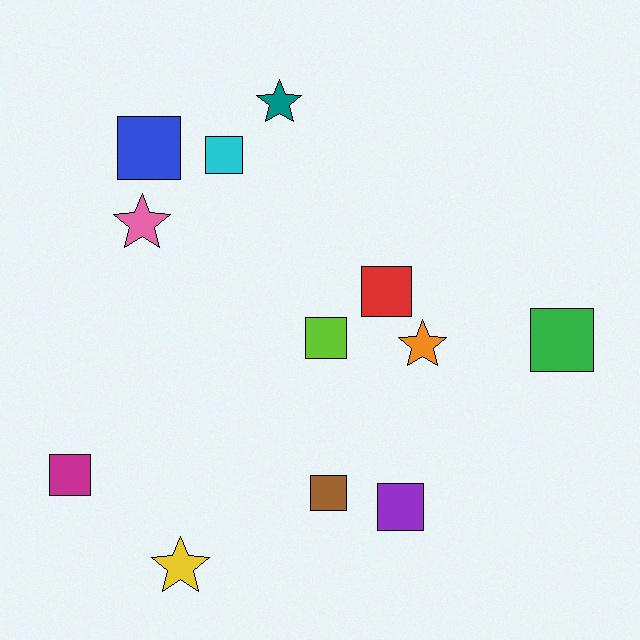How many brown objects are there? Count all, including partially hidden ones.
There is 1 brown object.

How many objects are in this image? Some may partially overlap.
There are 12 objects.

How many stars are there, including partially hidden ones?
There are 4 stars.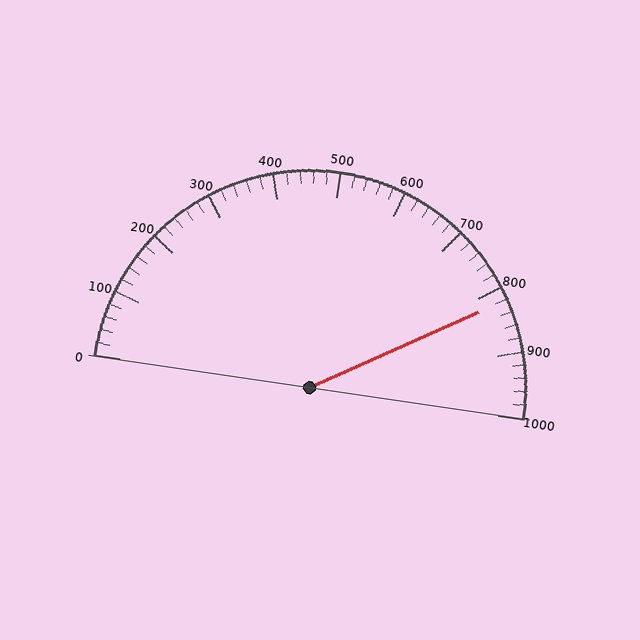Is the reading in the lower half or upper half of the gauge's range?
The reading is in the upper half of the range (0 to 1000).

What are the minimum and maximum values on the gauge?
The gauge ranges from 0 to 1000.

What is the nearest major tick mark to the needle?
The nearest major tick mark is 800.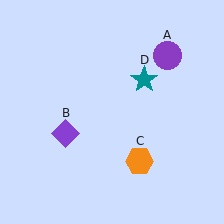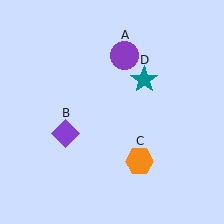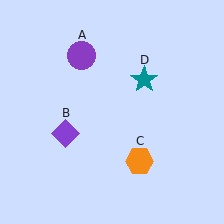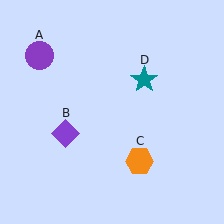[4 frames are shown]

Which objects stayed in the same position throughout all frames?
Purple diamond (object B) and orange hexagon (object C) and teal star (object D) remained stationary.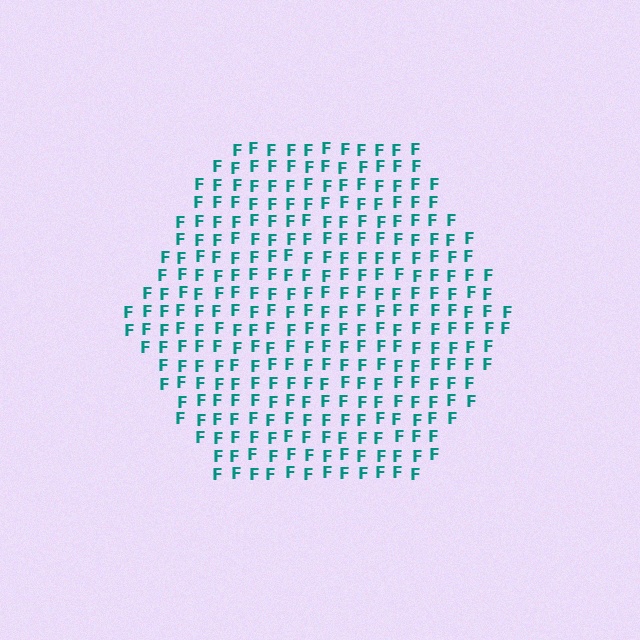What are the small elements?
The small elements are letter F's.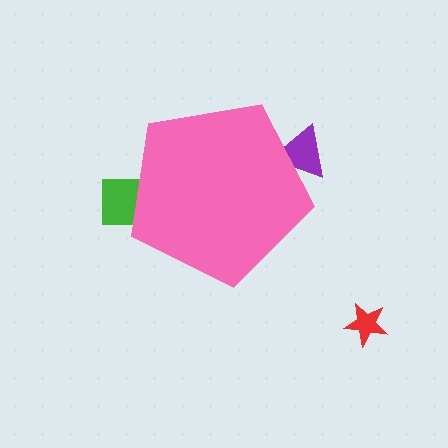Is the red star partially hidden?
No, the red star is fully visible.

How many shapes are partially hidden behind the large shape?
2 shapes are partially hidden.